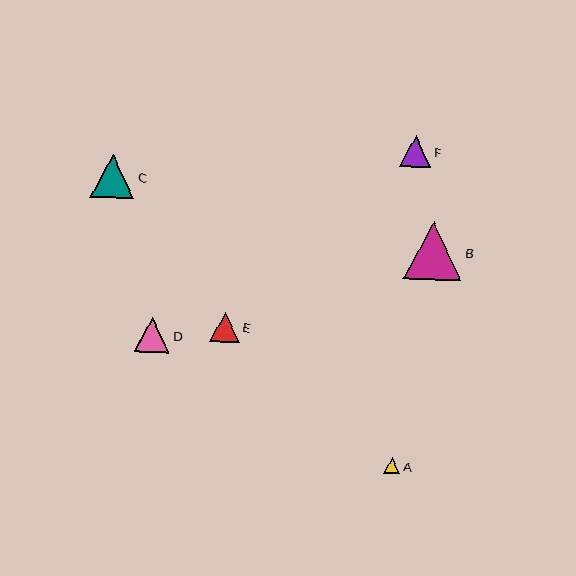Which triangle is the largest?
Triangle B is the largest with a size of approximately 58 pixels.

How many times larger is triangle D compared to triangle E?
Triangle D is approximately 1.2 times the size of triangle E.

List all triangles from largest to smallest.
From largest to smallest: B, C, D, F, E, A.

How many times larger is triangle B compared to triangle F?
Triangle B is approximately 1.9 times the size of triangle F.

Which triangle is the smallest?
Triangle A is the smallest with a size of approximately 16 pixels.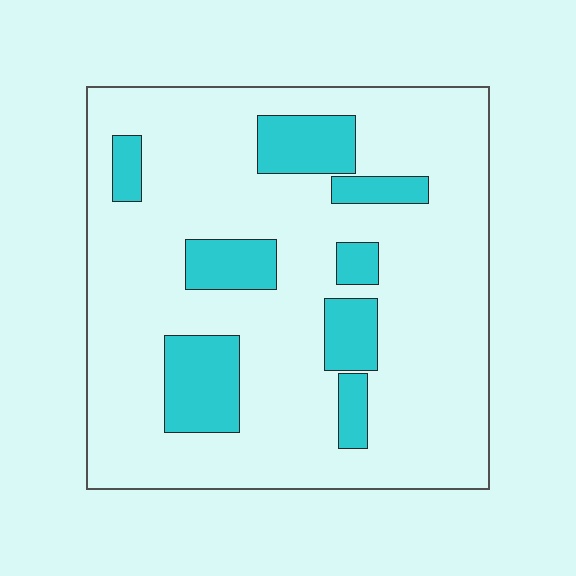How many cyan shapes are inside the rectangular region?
8.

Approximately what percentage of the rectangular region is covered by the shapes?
Approximately 20%.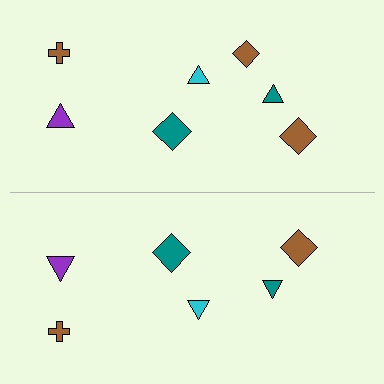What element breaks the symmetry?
A brown diamond is missing from the bottom side.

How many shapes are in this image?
There are 13 shapes in this image.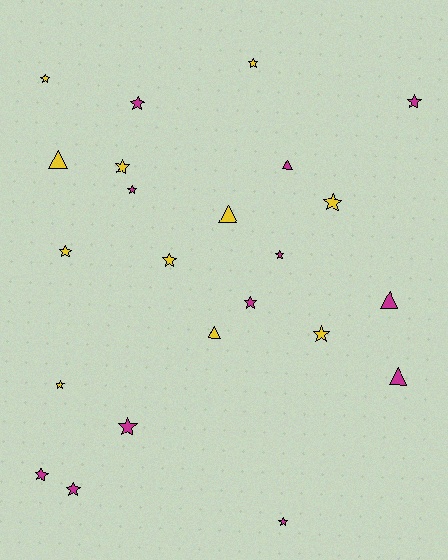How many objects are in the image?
There are 23 objects.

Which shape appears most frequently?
Star, with 17 objects.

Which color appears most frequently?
Magenta, with 12 objects.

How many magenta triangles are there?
There are 3 magenta triangles.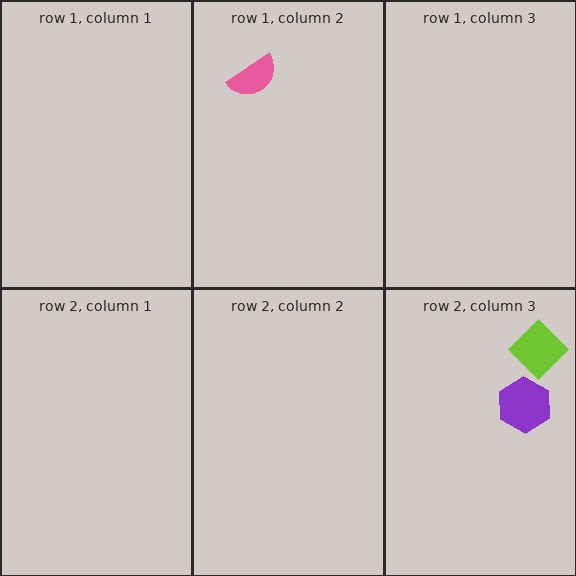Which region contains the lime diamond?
The row 2, column 3 region.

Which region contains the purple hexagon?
The row 2, column 3 region.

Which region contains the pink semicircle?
The row 1, column 2 region.